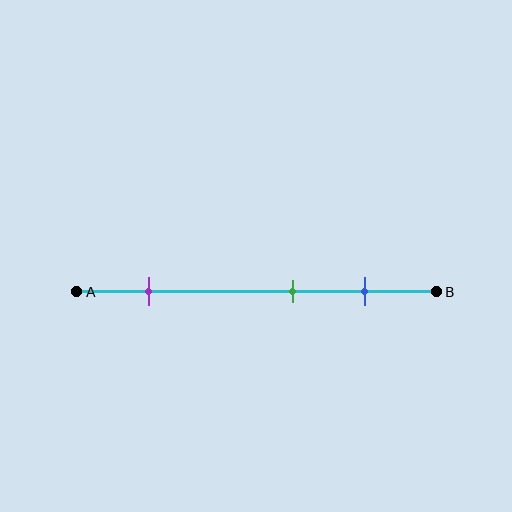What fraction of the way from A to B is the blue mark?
The blue mark is approximately 80% (0.8) of the way from A to B.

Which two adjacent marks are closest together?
The green and blue marks are the closest adjacent pair.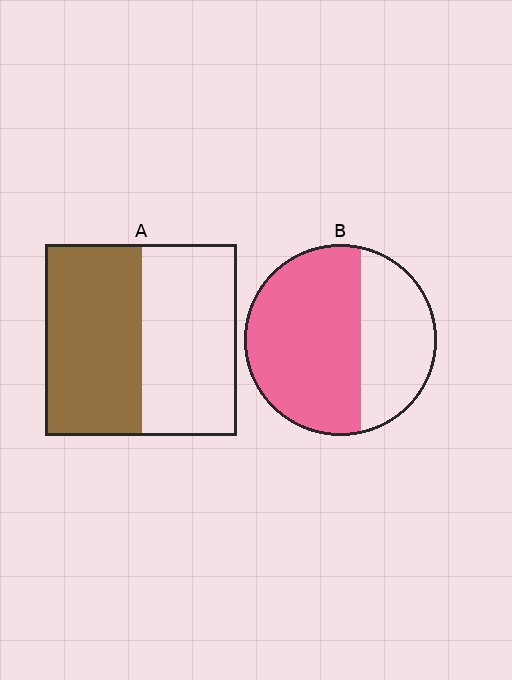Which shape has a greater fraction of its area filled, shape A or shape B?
Shape B.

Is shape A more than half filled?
Roughly half.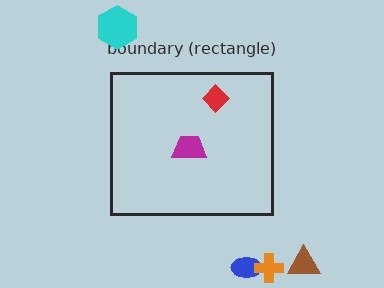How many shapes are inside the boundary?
2 inside, 4 outside.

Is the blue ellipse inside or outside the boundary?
Outside.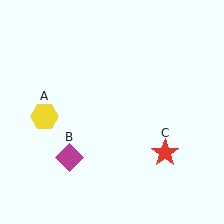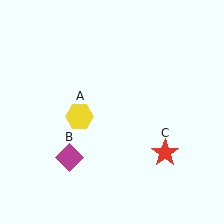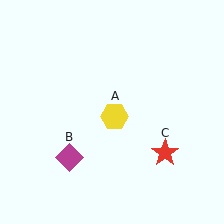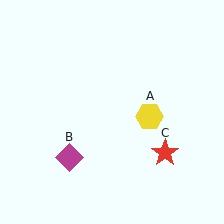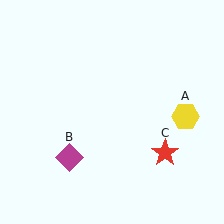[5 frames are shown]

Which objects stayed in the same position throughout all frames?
Magenta diamond (object B) and red star (object C) remained stationary.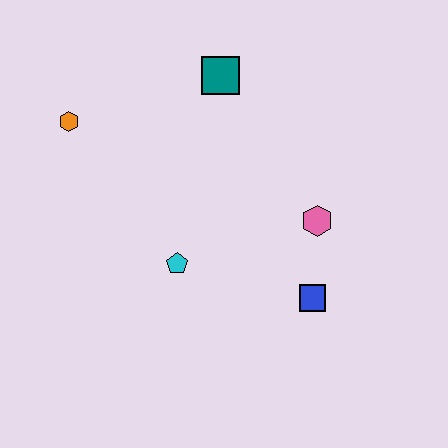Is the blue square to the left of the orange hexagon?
No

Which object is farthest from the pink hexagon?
The orange hexagon is farthest from the pink hexagon.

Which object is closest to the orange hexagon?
The teal square is closest to the orange hexagon.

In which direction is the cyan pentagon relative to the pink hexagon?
The cyan pentagon is to the left of the pink hexagon.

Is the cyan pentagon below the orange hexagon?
Yes